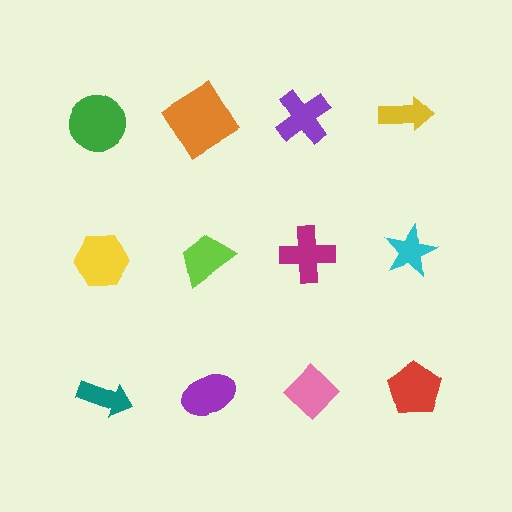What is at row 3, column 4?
A red pentagon.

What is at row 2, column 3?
A magenta cross.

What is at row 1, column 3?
A purple cross.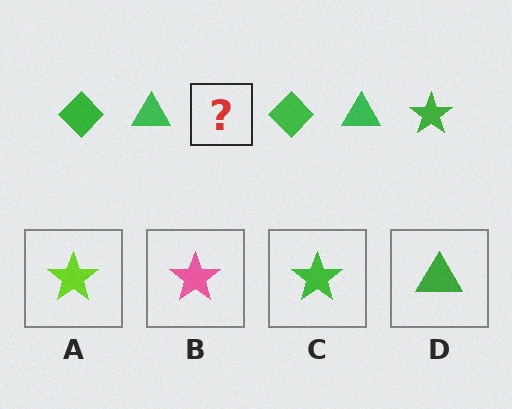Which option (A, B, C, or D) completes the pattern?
C.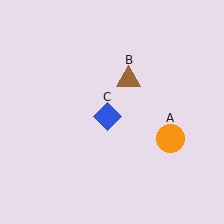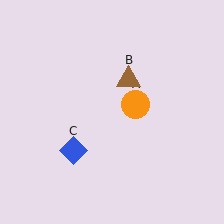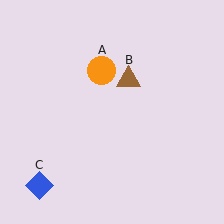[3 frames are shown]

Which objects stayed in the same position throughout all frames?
Brown triangle (object B) remained stationary.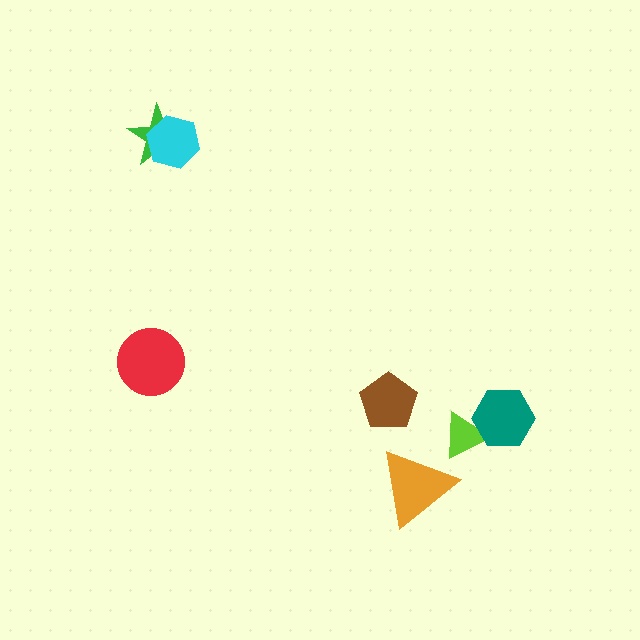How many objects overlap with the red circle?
0 objects overlap with the red circle.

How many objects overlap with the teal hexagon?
1 object overlaps with the teal hexagon.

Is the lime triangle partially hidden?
Yes, it is partially covered by another shape.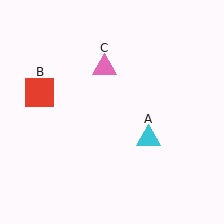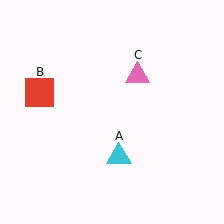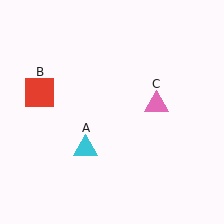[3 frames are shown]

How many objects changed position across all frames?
2 objects changed position: cyan triangle (object A), pink triangle (object C).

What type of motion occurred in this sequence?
The cyan triangle (object A), pink triangle (object C) rotated clockwise around the center of the scene.